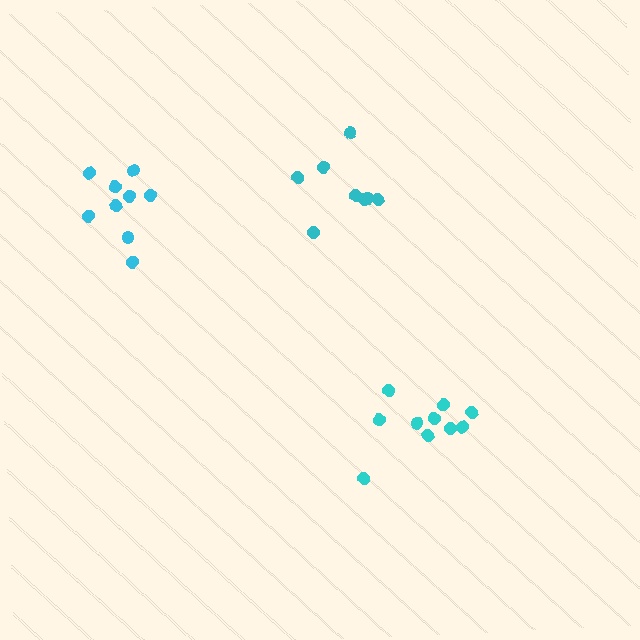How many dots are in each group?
Group 1: 9 dots, Group 2: 8 dots, Group 3: 10 dots (27 total).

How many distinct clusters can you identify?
There are 3 distinct clusters.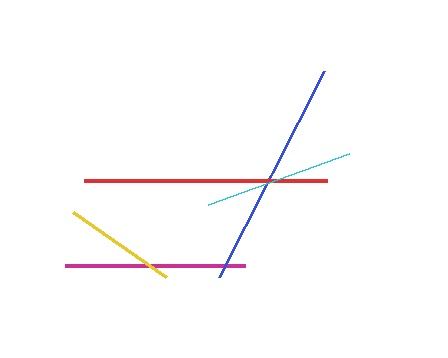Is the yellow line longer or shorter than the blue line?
The blue line is longer than the yellow line.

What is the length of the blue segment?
The blue segment is approximately 232 pixels long.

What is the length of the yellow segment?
The yellow segment is approximately 114 pixels long.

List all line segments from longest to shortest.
From longest to shortest: red, blue, magenta, cyan, yellow.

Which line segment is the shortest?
The yellow line is the shortest at approximately 114 pixels.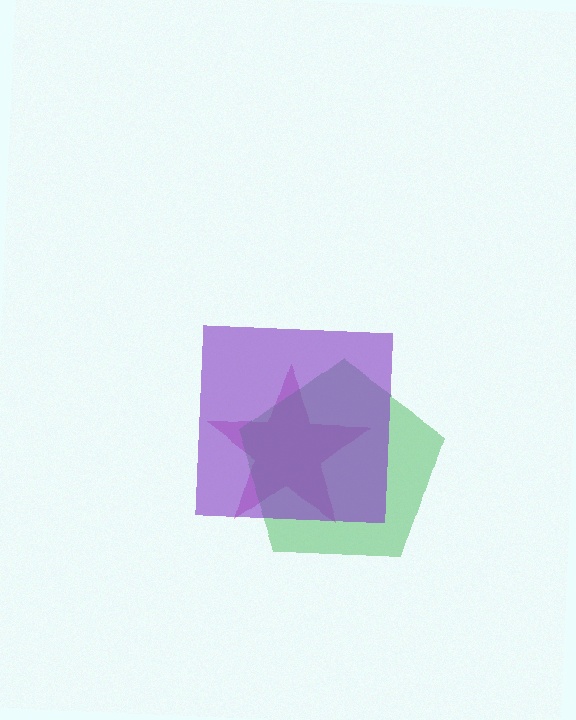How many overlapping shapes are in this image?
There are 3 overlapping shapes in the image.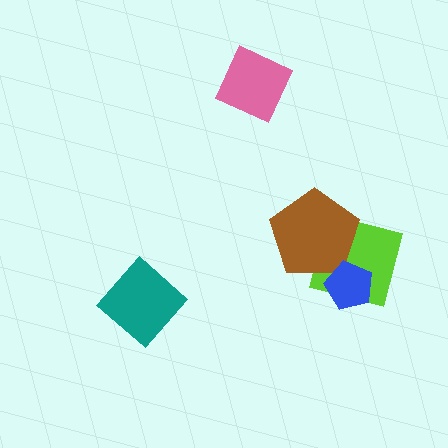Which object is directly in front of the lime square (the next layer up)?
The brown pentagon is directly in front of the lime square.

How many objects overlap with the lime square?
2 objects overlap with the lime square.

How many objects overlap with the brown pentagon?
2 objects overlap with the brown pentagon.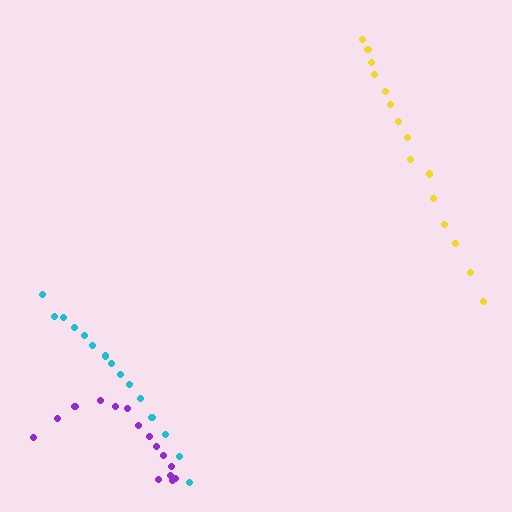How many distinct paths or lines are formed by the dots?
There are 3 distinct paths.